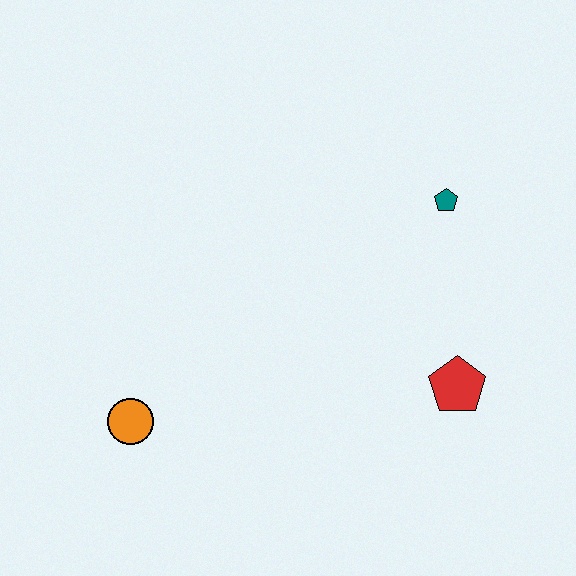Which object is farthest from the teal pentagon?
The orange circle is farthest from the teal pentagon.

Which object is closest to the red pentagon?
The teal pentagon is closest to the red pentagon.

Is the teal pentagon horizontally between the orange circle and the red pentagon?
Yes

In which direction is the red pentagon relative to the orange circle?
The red pentagon is to the right of the orange circle.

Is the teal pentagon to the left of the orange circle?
No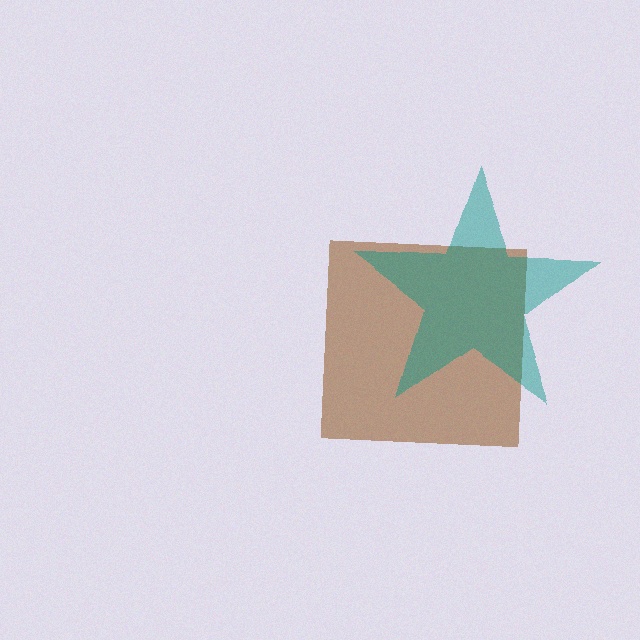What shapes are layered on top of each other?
The layered shapes are: a brown square, a teal star.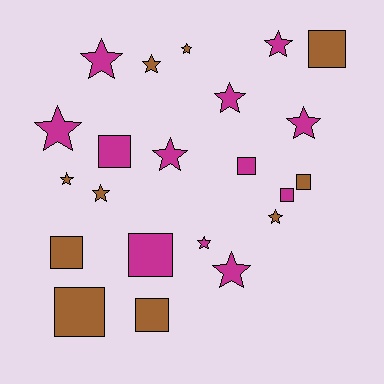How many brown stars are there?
There are 5 brown stars.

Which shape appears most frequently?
Star, with 13 objects.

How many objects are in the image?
There are 22 objects.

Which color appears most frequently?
Magenta, with 12 objects.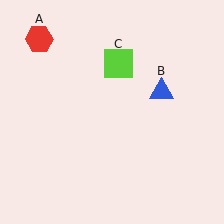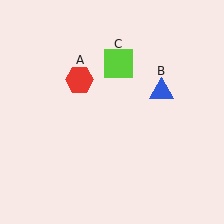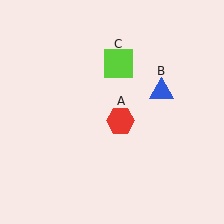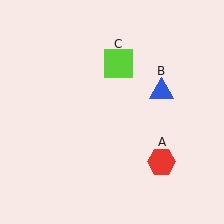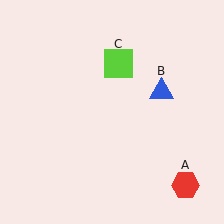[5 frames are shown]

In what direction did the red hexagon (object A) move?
The red hexagon (object A) moved down and to the right.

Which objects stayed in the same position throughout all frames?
Blue triangle (object B) and lime square (object C) remained stationary.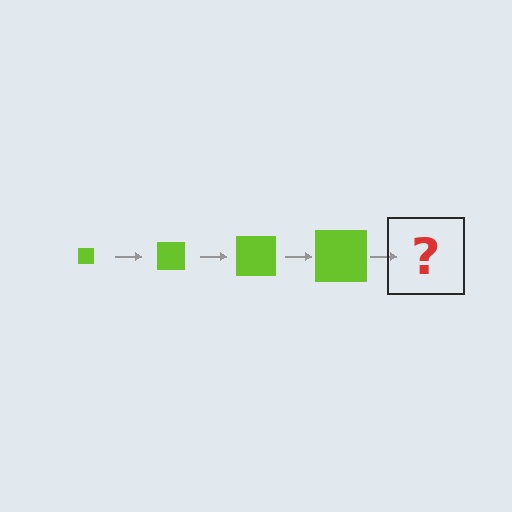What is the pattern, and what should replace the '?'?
The pattern is that the square gets progressively larger each step. The '?' should be a lime square, larger than the previous one.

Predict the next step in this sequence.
The next step is a lime square, larger than the previous one.